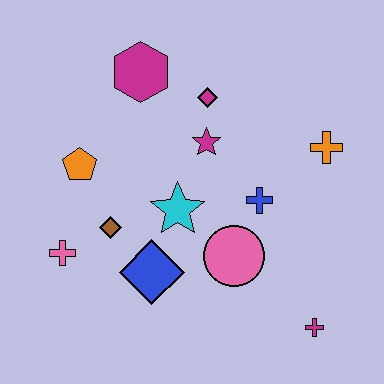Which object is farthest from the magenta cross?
The magenta hexagon is farthest from the magenta cross.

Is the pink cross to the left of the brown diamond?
Yes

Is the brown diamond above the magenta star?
No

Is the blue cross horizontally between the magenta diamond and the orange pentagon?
No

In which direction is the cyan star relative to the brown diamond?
The cyan star is to the right of the brown diamond.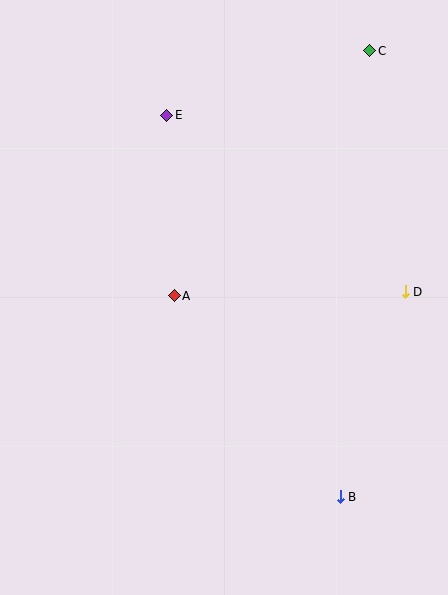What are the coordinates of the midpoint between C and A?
The midpoint between C and A is at (272, 173).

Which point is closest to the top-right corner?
Point C is closest to the top-right corner.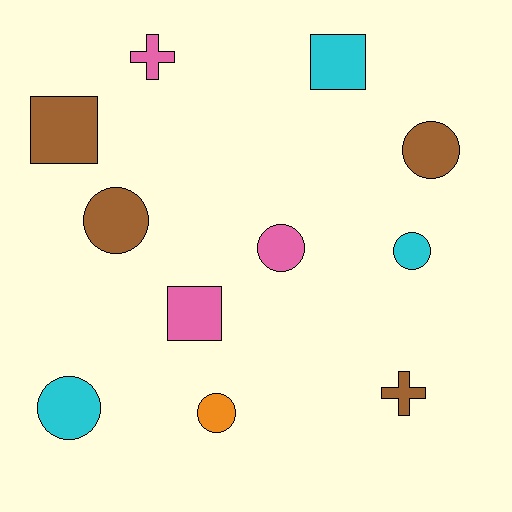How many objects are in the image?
There are 11 objects.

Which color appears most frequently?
Brown, with 4 objects.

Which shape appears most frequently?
Circle, with 6 objects.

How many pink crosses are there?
There is 1 pink cross.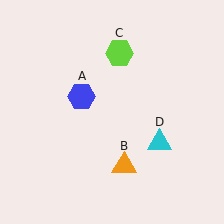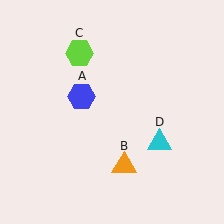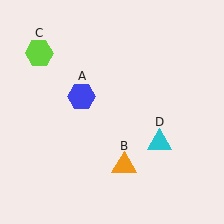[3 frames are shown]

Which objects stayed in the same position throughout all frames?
Blue hexagon (object A) and orange triangle (object B) and cyan triangle (object D) remained stationary.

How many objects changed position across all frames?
1 object changed position: lime hexagon (object C).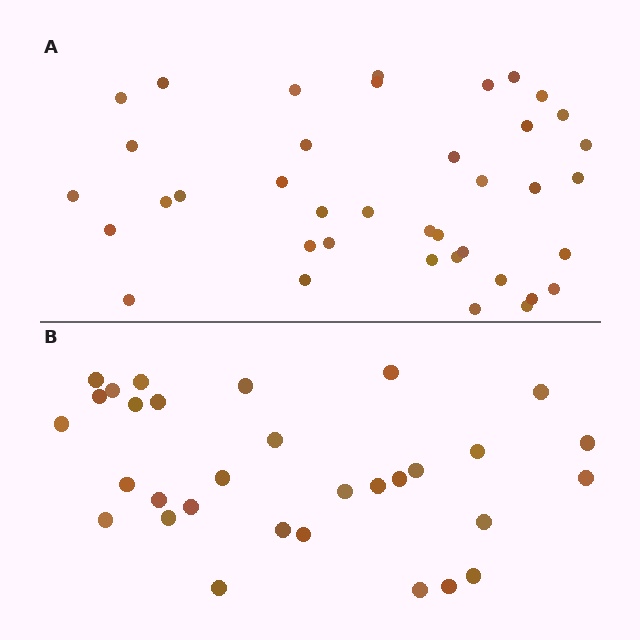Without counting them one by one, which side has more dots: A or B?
Region A (the top region) has more dots.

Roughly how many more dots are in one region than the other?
Region A has roughly 8 or so more dots than region B.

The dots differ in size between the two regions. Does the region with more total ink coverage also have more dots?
No. Region B has more total ink coverage because its dots are larger, but region A actually contains more individual dots. Total area can be misleading — the number of items is what matters here.